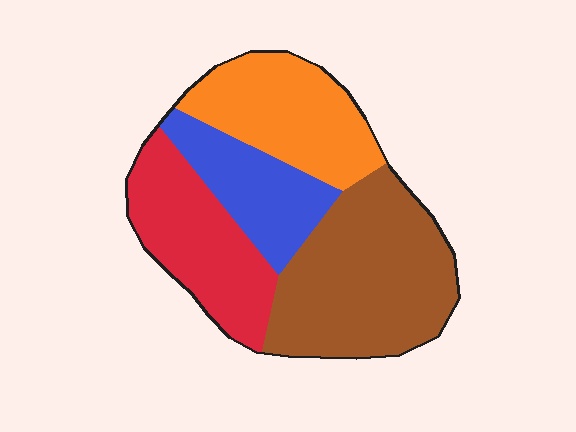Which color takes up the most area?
Brown, at roughly 35%.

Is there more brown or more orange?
Brown.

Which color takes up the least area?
Blue, at roughly 15%.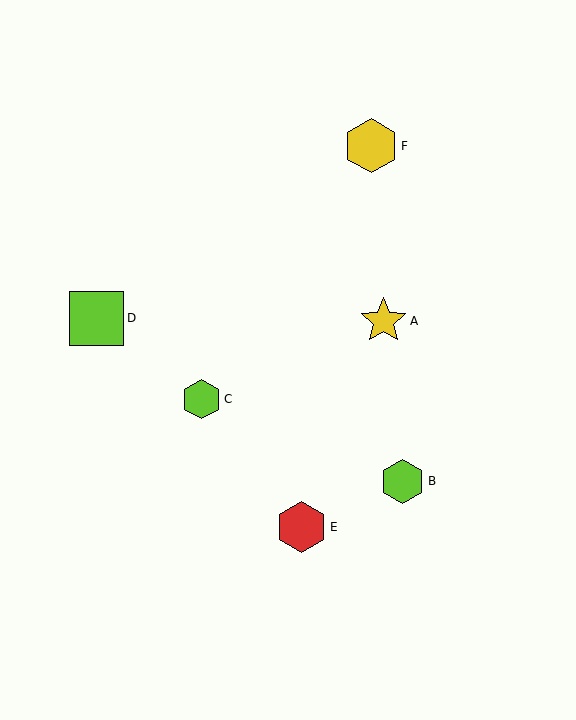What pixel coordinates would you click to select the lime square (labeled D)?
Click at (96, 318) to select the lime square D.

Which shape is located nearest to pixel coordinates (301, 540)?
The red hexagon (labeled E) at (302, 527) is nearest to that location.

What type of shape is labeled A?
Shape A is a yellow star.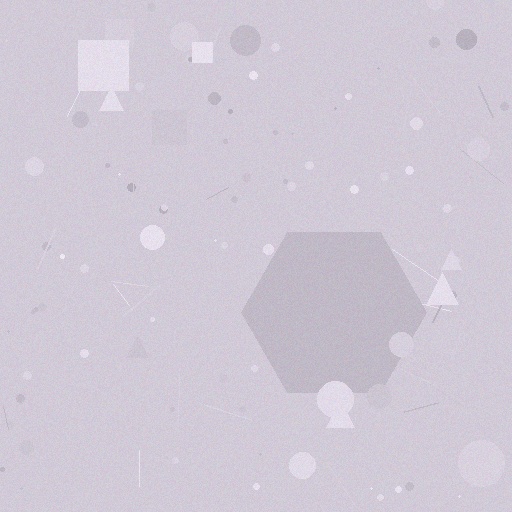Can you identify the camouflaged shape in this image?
The camouflaged shape is a hexagon.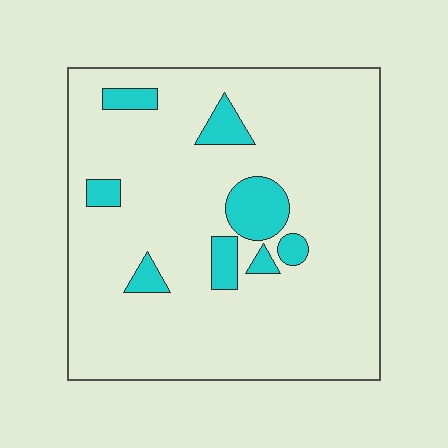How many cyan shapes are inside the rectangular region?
8.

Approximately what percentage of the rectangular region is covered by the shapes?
Approximately 10%.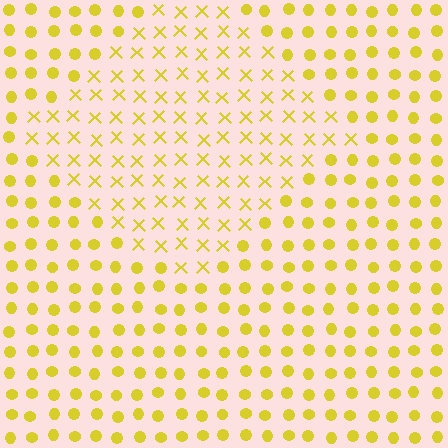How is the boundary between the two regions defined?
The boundary is defined by a change in element shape: X marks inside vs. circles outside. All elements share the same color and spacing.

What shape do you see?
I see a diamond.